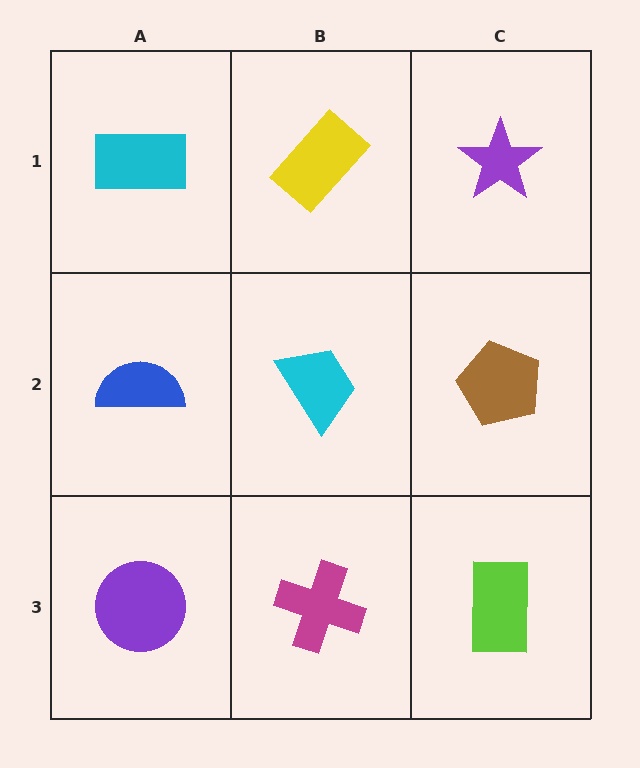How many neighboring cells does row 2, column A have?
3.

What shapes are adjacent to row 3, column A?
A blue semicircle (row 2, column A), a magenta cross (row 3, column B).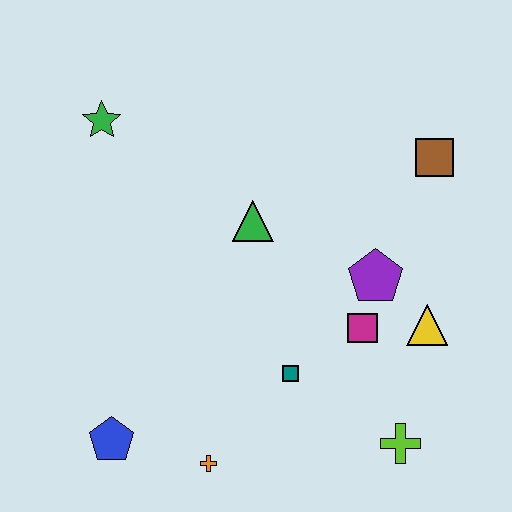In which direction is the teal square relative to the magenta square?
The teal square is to the left of the magenta square.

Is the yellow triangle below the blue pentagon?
No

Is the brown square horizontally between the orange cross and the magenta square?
No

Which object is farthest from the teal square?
The green star is farthest from the teal square.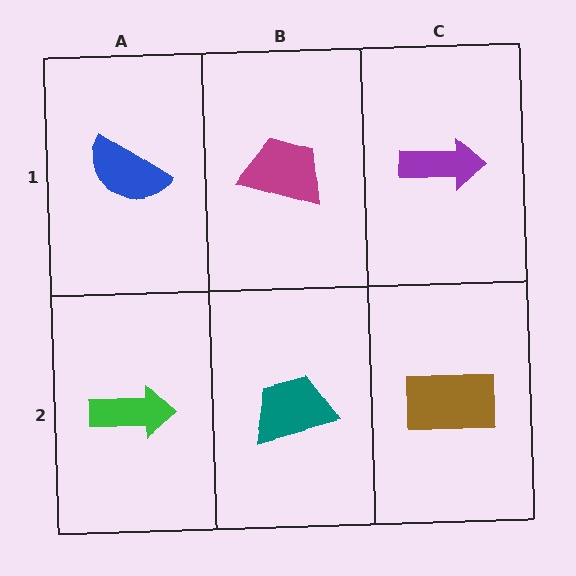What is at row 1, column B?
A magenta trapezoid.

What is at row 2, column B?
A teal trapezoid.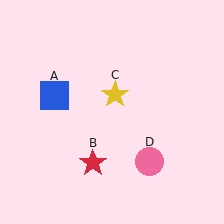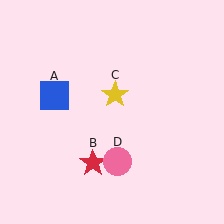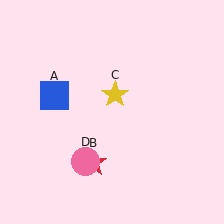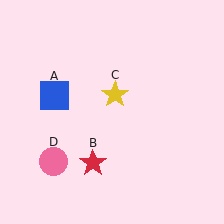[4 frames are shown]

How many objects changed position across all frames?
1 object changed position: pink circle (object D).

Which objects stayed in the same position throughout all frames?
Blue square (object A) and red star (object B) and yellow star (object C) remained stationary.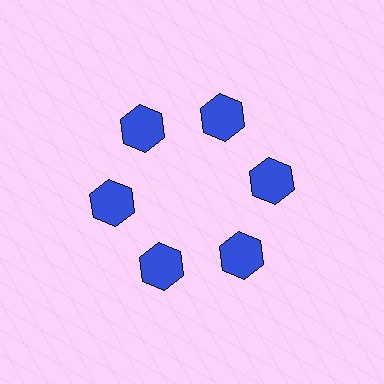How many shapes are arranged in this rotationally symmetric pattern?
There are 6 shapes, arranged in 6 groups of 1.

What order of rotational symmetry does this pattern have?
This pattern has 6-fold rotational symmetry.